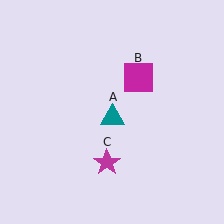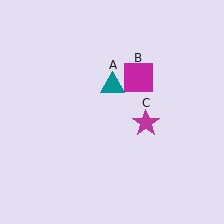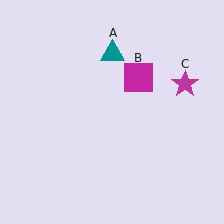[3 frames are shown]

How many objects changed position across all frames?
2 objects changed position: teal triangle (object A), magenta star (object C).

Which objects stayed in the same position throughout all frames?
Magenta square (object B) remained stationary.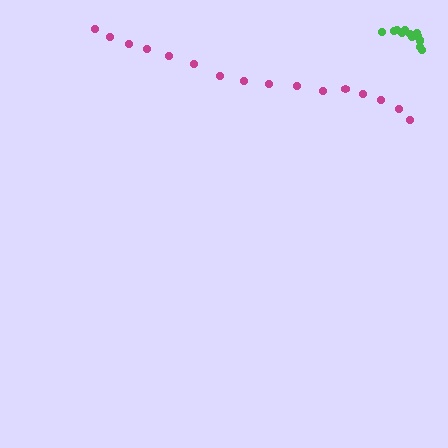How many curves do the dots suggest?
There are 2 distinct paths.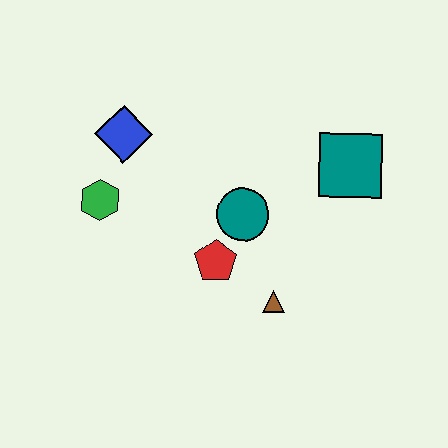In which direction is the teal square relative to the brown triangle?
The teal square is above the brown triangle.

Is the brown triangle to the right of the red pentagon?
Yes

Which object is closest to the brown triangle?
The red pentagon is closest to the brown triangle.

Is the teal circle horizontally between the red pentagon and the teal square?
Yes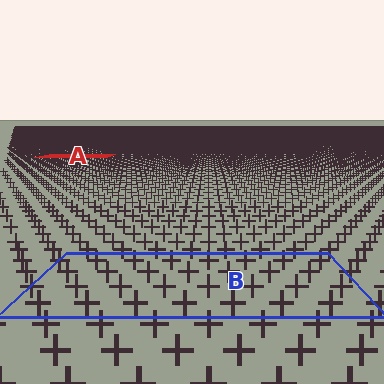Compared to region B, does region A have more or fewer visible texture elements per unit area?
Region A has more texture elements per unit area — they are packed more densely because it is farther away.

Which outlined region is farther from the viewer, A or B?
Region A is farther from the viewer — the texture elements inside it appear smaller and more densely packed.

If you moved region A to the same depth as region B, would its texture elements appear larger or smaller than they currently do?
They would appear larger. At a closer depth, the same texture elements are projected at a bigger on-screen size.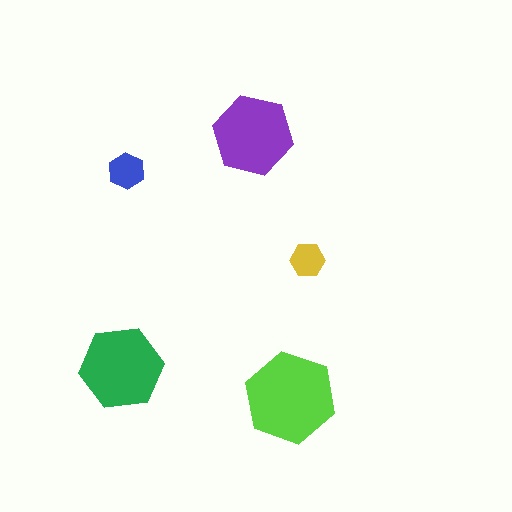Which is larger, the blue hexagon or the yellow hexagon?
The blue one.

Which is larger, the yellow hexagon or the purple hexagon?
The purple one.